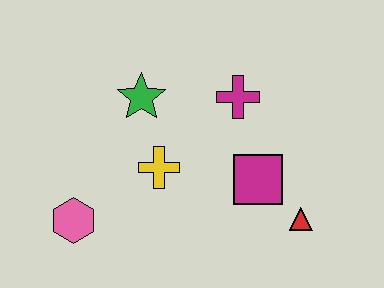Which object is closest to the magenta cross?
The magenta square is closest to the magenta cross.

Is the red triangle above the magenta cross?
No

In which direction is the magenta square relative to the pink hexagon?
The magenta square is to the right of the pink hexagon.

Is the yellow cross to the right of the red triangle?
No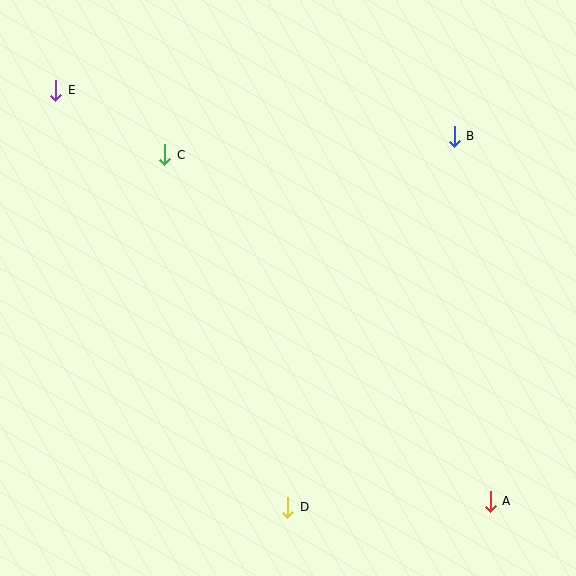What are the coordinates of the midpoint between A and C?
The midpoint between A and C is at (328, 328).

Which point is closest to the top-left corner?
Point E is closest to the top-left corner.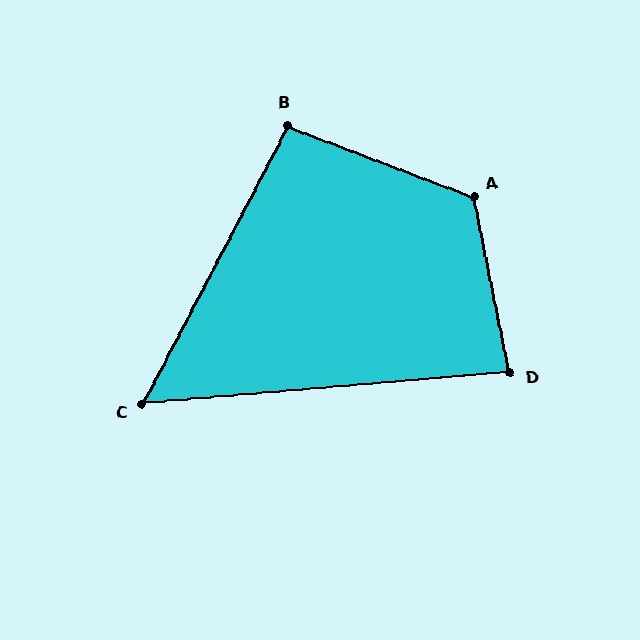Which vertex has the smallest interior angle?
C, at approximately 57 degrees.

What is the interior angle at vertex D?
Approximately 83 degrees (acute).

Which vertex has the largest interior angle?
A, at approximately 123 degrees.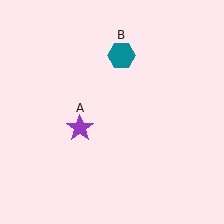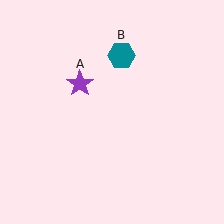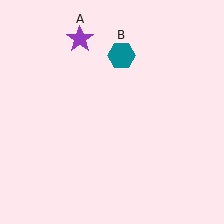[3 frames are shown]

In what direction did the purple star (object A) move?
The purple star (object A) moved up.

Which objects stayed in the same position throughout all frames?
Teal hexagon (object B) remained stationary.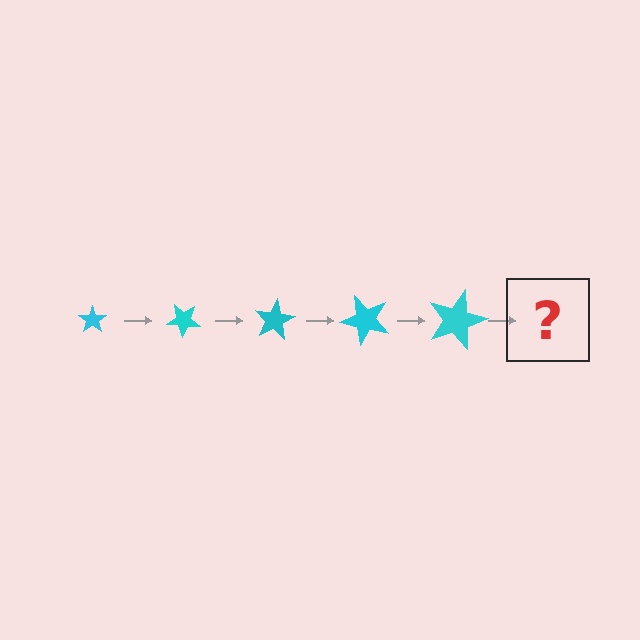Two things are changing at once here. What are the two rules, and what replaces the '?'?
The two rules are that the star grows larger each step and it rotates 40 degrees each step. The '?' should be a star, larger than the previous one and rotated 200 degrees from the start.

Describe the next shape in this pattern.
It should be a star, larger than the previous one and rotated 200 degrees from the start.